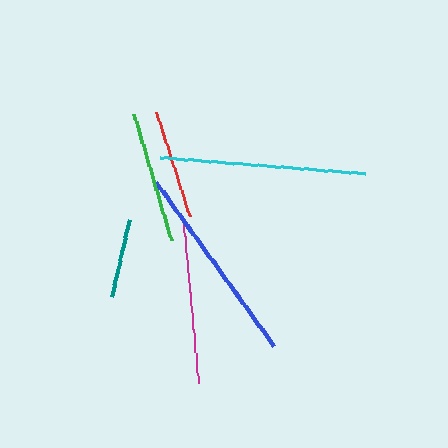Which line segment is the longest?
The cyan line is the longest at approximately 206 pixels.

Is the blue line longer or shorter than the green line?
The blue line is longer than the green line.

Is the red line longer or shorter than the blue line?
The blue line is longer than the red line.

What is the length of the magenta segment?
The magenta segment is approximately 161 pixels long.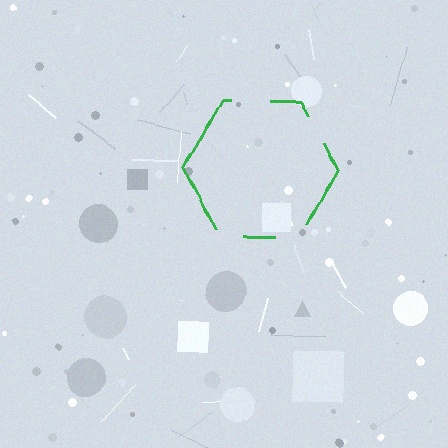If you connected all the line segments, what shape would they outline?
They would outline a hexagon.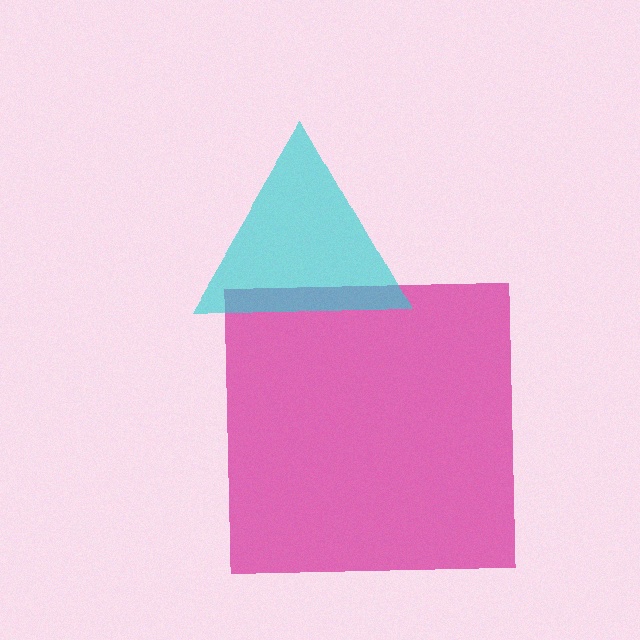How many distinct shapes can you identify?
There are 2 distinct shapes: a magenta square, a cyan triangle.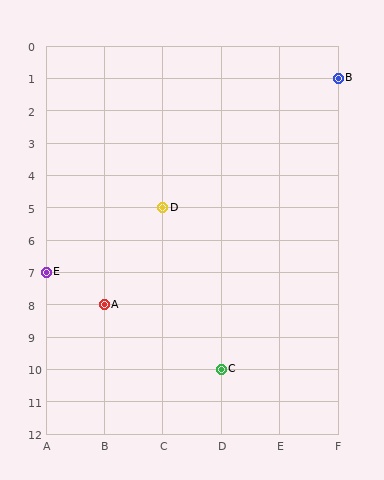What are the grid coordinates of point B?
Point B is at grid coordinates (F, 1).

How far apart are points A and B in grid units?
Points A and B are 4 columns and 7 rows apart (about 8.1 grid units diagonally).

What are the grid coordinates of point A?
Point A is at grid coordinates (B, 8).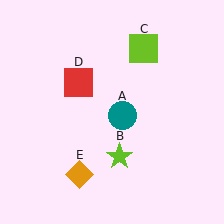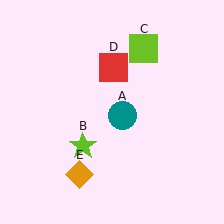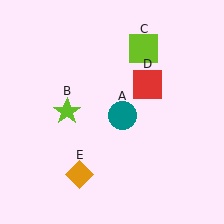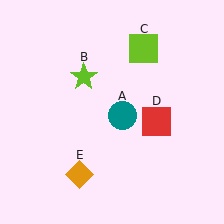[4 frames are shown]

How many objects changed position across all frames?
2 objects changed position: lime star (object B), red square (object D).